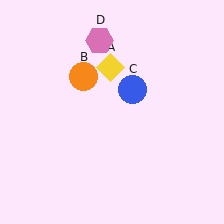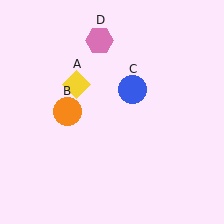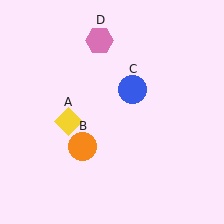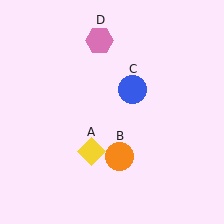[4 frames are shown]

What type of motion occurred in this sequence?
The yellow diamond (object A), orange circle (object B) rotated counterclockwise around the center of the scene.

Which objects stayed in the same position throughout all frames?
Blue circle (object C) and pink hexagon (object D) remained stationary.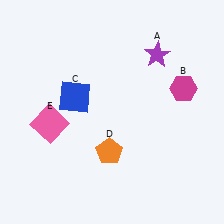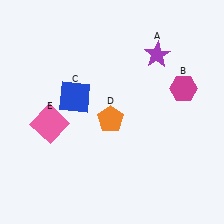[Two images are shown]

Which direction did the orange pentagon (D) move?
The orange pentagon (D) moved up.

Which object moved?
The orange pentagon (D) moved up.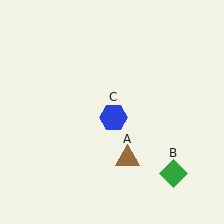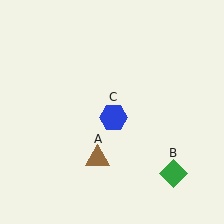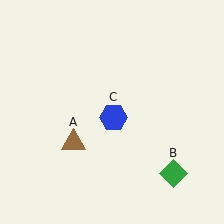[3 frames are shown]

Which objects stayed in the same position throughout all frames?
Green diamond (object B) and blue hexagon (object C) remained stationary.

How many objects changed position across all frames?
1 object changed position: brown triangle (object A).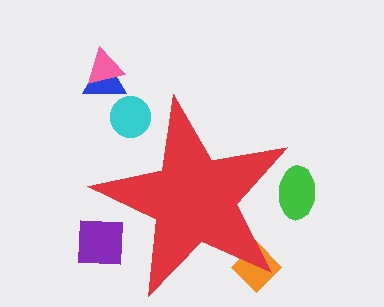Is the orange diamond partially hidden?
Yes, the orange diamond is partially hidden behind the red star.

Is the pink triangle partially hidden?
No, the pink triangle is fully visible.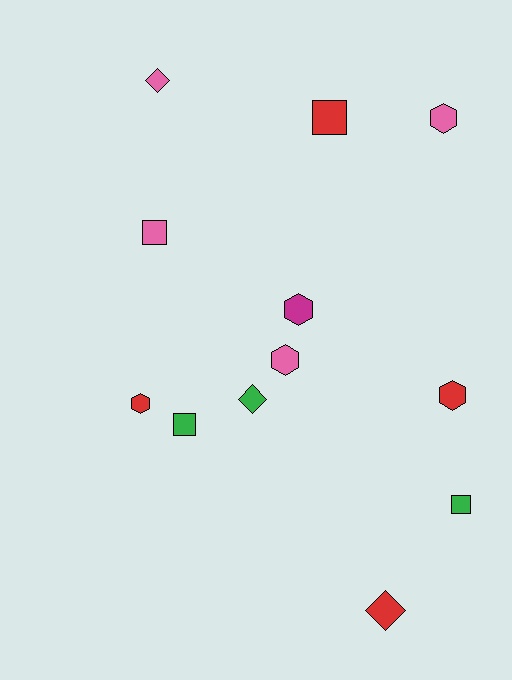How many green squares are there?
There are 2 green squares.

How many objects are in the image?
There are 12 objects.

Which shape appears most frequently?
Hexagon, with 5 objects.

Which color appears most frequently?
Red, with 4 objects.